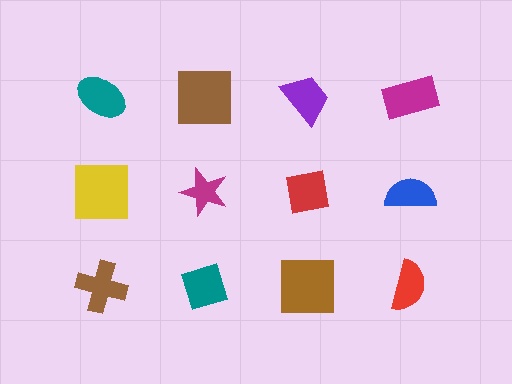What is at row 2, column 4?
A blue semicircle.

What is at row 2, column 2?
A magenta star.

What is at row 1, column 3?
A purple trapezoid.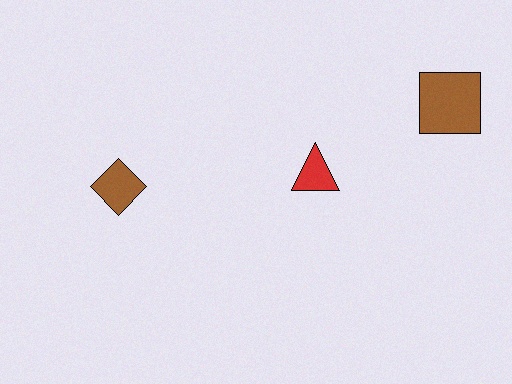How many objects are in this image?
There are 3 objects.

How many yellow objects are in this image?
There are no yellow objects.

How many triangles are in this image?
There is 1 triangle.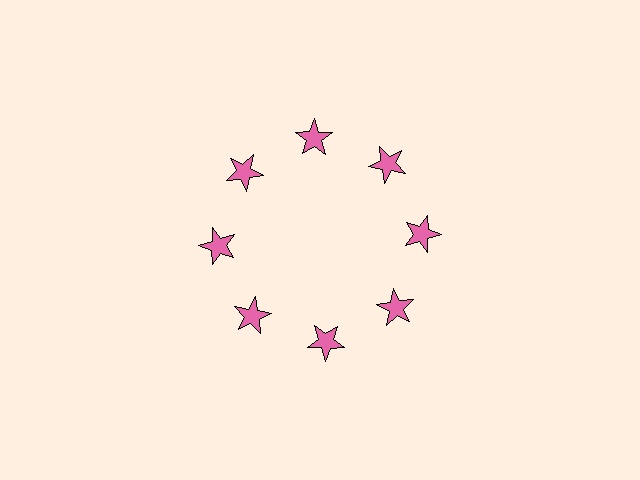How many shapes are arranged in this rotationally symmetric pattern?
There are 8 shapes, arranged in 8 groups of 1.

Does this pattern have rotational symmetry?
Yes, this pattern has 8-fold rotational symmetry. It looks the same after rotating 45 degrees around the center.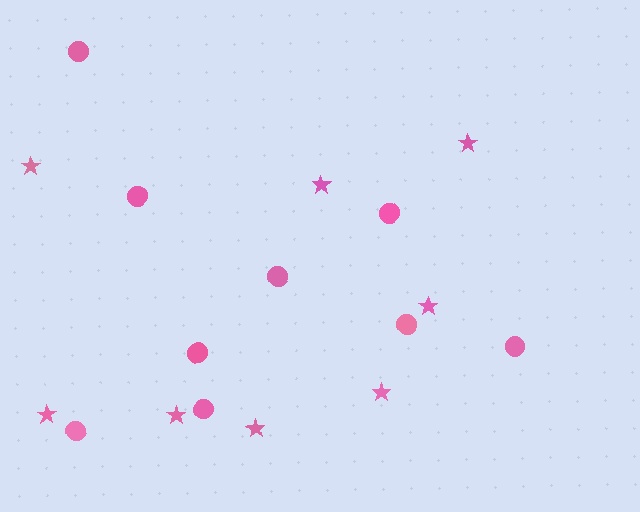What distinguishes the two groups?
There are 2 groups: one group of circles (9) and one group of stars (8).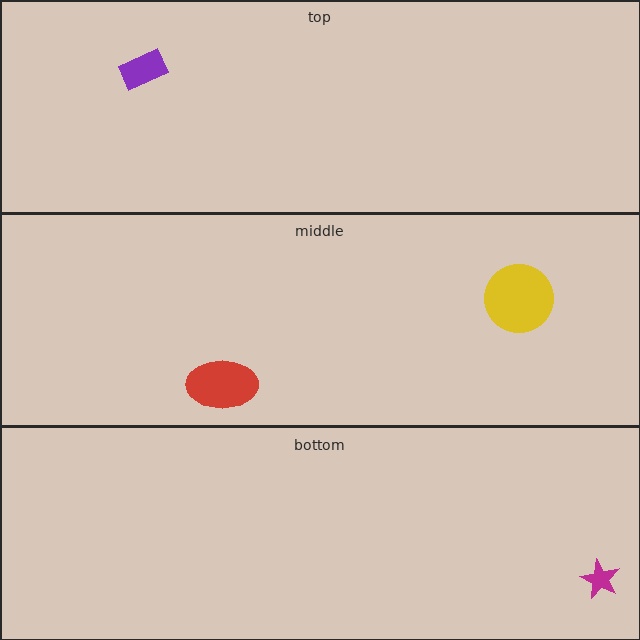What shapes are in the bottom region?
The magenta star.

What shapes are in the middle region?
The red ellipse, the yellow circle.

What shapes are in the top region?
The purple rectangle.